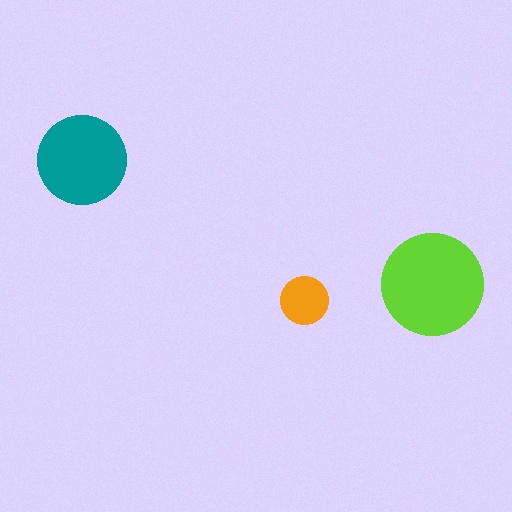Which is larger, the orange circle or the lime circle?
The lime one.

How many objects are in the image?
There are 3 objects in the image.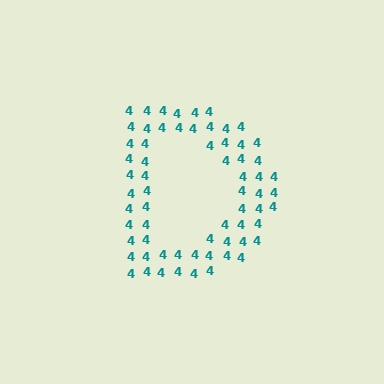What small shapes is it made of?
It is made of small digit 4's.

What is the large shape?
The large shape is the letter D.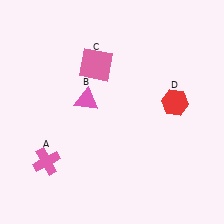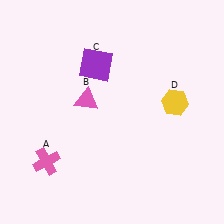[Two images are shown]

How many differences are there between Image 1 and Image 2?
There are 2 differences between the two images.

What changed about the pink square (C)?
In Image 1, C is pink. In Image 2, it changed to purple.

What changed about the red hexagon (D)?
In Image 1, D is red. In Image 2, it changed to yellow.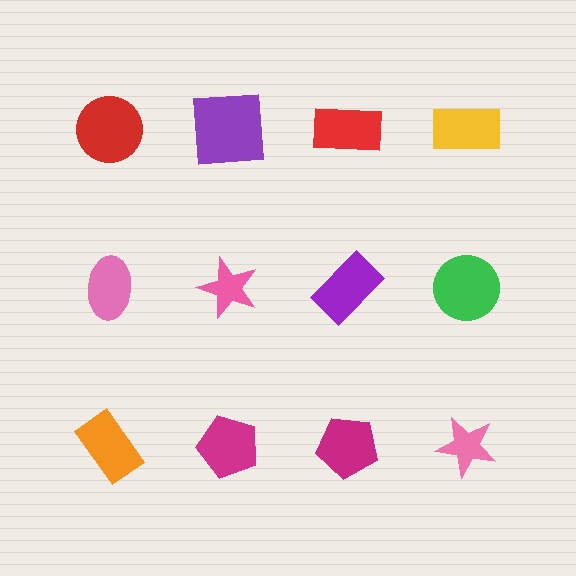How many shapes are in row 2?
4 shapes.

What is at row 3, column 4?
A pink star.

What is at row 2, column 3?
A purple rectangle.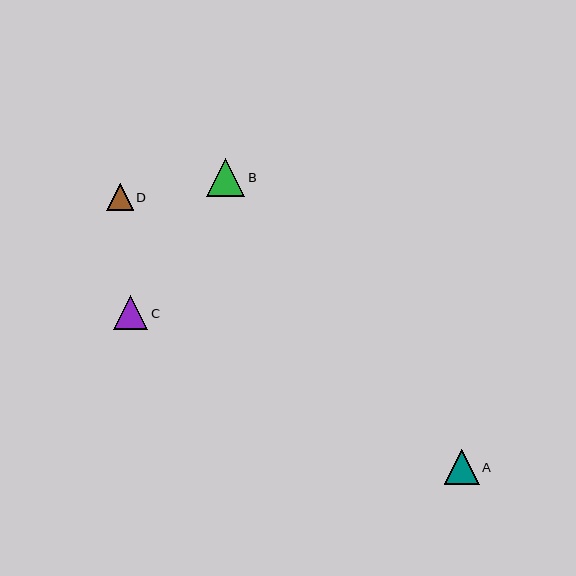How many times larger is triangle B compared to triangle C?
Triangle B is approximately 1.1 times the size of triangle C.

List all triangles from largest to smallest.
From largest to smallest: B, A, C, D.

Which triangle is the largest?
Triangle B is the largest with a size of approximately 38 pixels.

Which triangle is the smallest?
Triangle D is the smallest with a size of approximately 27 pixels.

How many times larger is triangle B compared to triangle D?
Triangle B is approximately 1.4 times the size of triangle D.